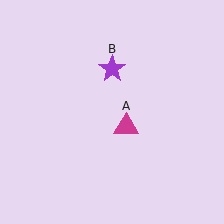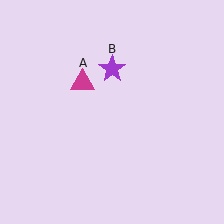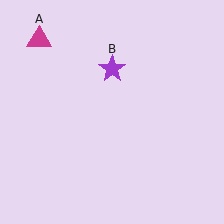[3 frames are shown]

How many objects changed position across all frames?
1 object changed position: magenta triangle (object A).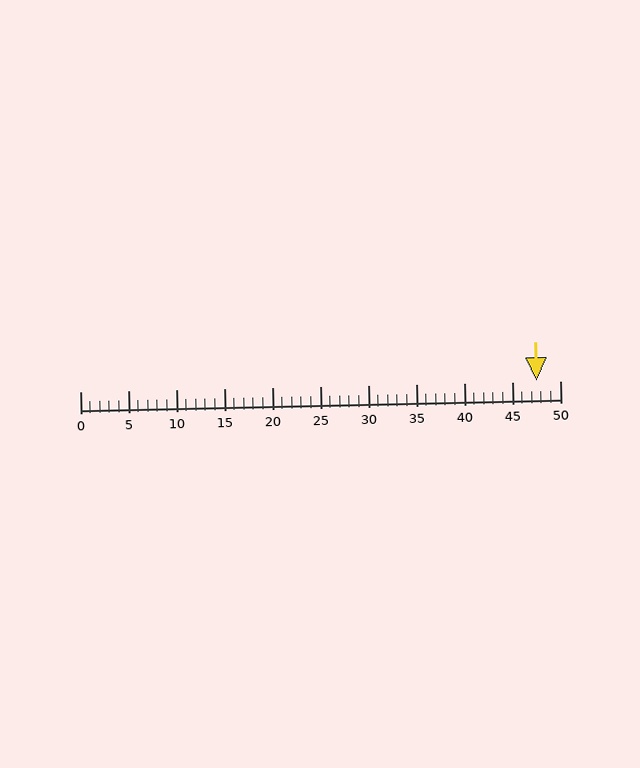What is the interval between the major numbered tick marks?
The major tick marks are spaced 5 units apart.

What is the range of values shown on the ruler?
The ruler shows values from 0 to 50.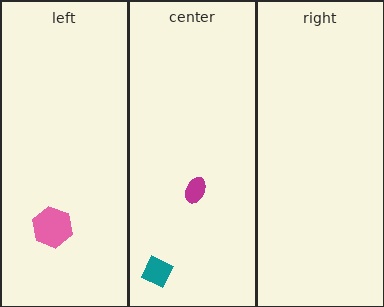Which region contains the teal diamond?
The center region.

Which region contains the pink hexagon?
The left region.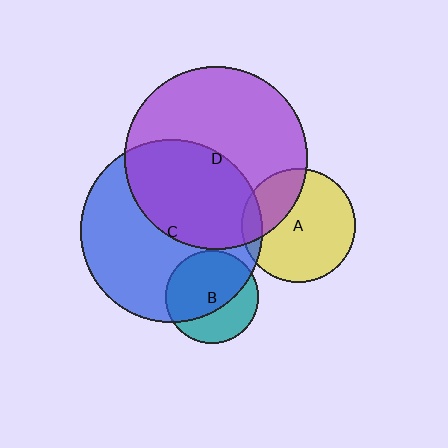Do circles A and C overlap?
Yes.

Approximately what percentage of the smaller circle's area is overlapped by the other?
Approximately 10%.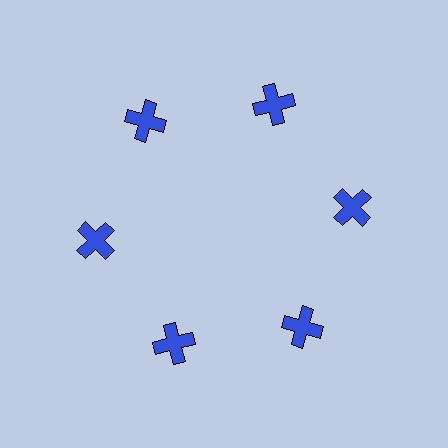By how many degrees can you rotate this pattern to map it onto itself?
The pattern maps onto itself every 60 degrees of rotation.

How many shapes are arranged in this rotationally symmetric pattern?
There are 6 shapes, arranged in 6 groups of 1.